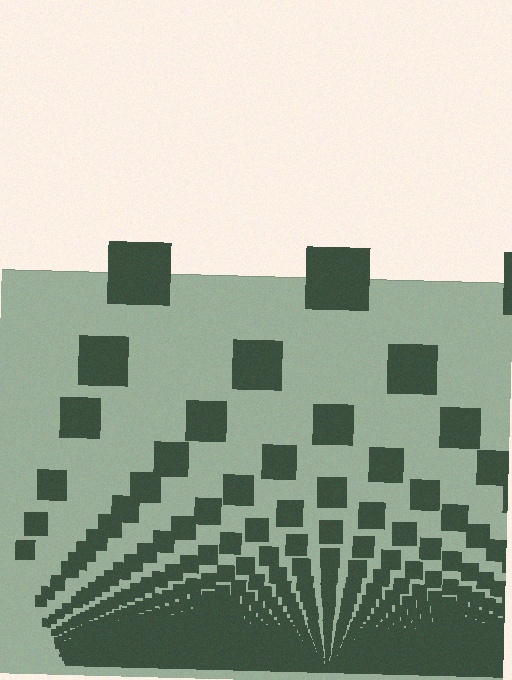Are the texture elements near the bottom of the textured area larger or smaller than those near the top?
Smaller. The gradient is inverted — elements near the bottom are smaller and denser.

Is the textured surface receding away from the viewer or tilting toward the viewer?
The surface appears to tilt toward the viewer. Texture elements get larger and sparser toward the top.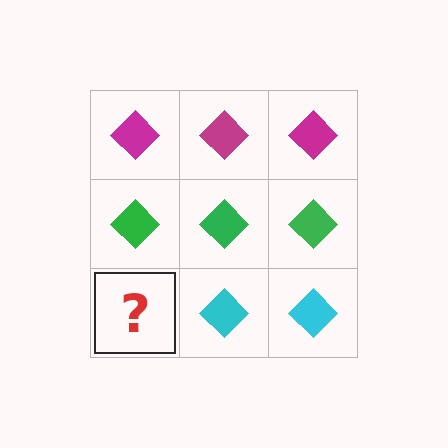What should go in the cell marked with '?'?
The missing cell should contain a cyan diamond.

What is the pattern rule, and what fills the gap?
The rule is that each row has a consistent color. The gap should be filled with a cyan diamond.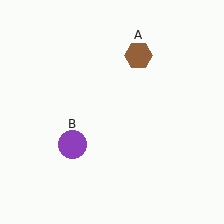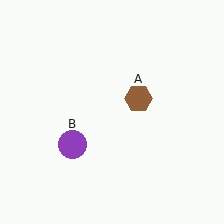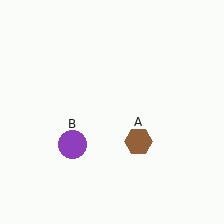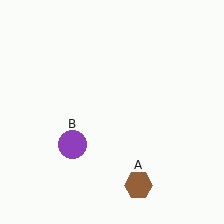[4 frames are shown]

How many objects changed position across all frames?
1 object changed position: brown hexagon (object A).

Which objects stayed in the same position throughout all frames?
Purple circle (object B) remained stationary.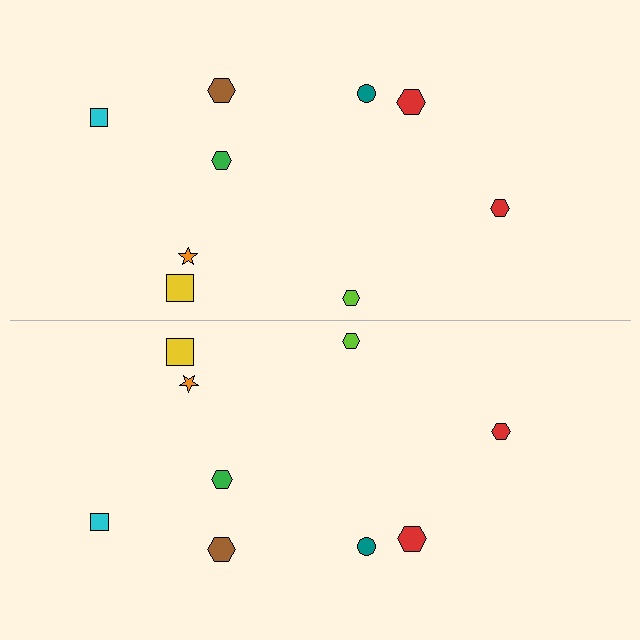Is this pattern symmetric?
Yes, this pattern has bilateral (reflection) symmetry.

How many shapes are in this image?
There are 18 shapes in this image.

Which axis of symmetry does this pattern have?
The pattern has a horizontal axis of symmetry running through the center of the image.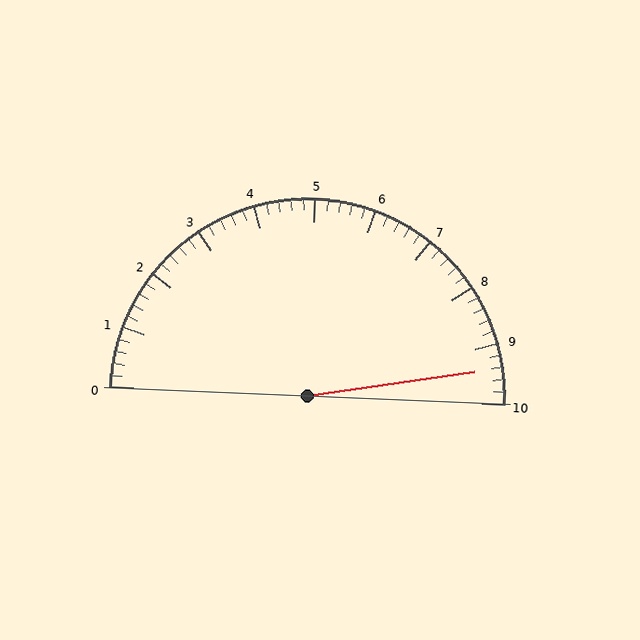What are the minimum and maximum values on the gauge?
The gauge ranges from 0 to 10.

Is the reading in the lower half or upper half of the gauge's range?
The reading is in the upper half of the range (0 to 10).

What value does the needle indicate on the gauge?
The needle indicates approximately 9.4.